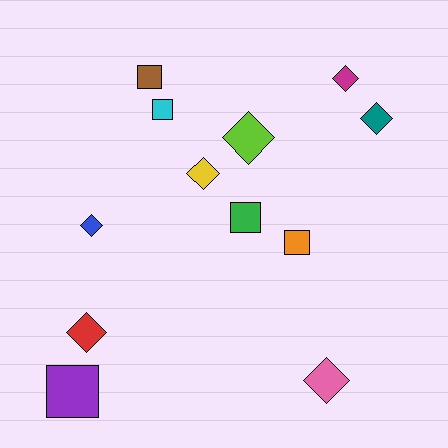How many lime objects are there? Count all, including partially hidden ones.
There is 1 lime object.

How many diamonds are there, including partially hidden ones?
There are 7 diamonds.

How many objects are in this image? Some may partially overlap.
There are 12 objects.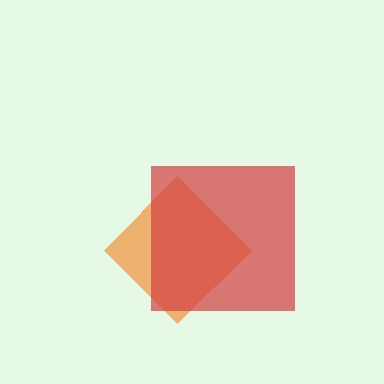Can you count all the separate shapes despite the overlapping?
Yes, there are 2 separate shapes.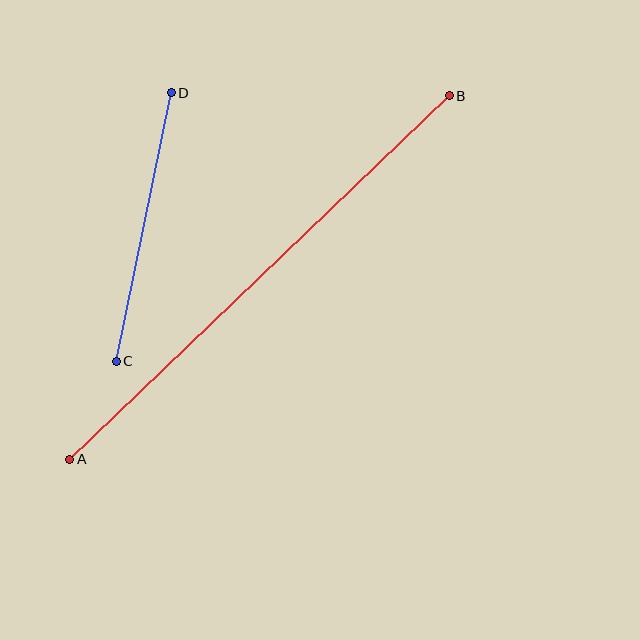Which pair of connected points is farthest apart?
Points A and B are farthest apart.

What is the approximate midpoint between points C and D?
The midpoint is at approximately (144, 227) pixels.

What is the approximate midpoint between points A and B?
The midpoint is at approximately (259, 278) pixels.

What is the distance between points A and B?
The distance is approximately 525 pixels.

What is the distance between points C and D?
The distance is approximately 274 pixels.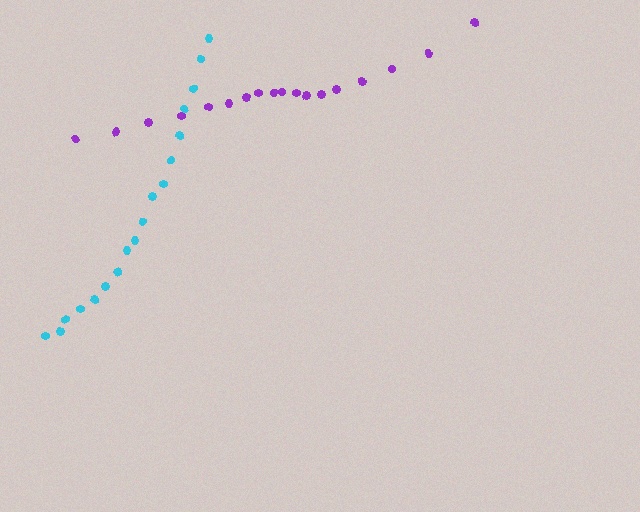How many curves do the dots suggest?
There are 2 distinct paths.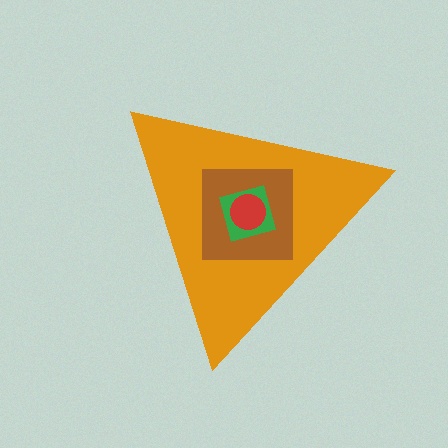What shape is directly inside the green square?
The red circle.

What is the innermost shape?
The red circle.